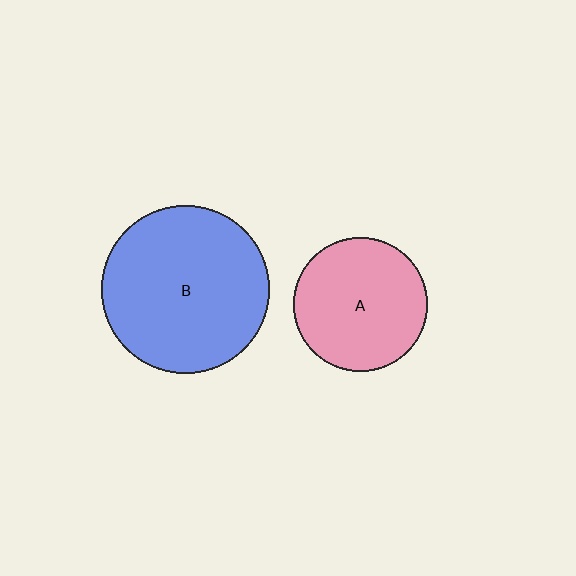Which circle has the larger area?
Circle B (blue).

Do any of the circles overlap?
No, none of the circles overlap.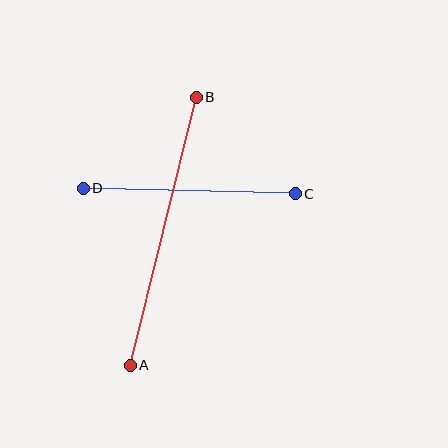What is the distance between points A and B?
The distance is approximately 276 pixels.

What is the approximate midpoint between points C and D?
The midpoint is at approximately (189, 191) pixels.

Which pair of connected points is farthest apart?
Points A and B are farthest apart.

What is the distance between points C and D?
The distance is approximately 212 pixels.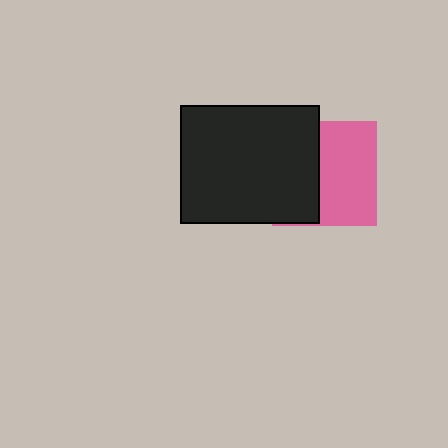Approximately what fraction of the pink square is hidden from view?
Roughly 44% of the pink square is hidden behind the black rectangle.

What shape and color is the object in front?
The object in front is a black rectangle.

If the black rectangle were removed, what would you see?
You would see the complete pink square.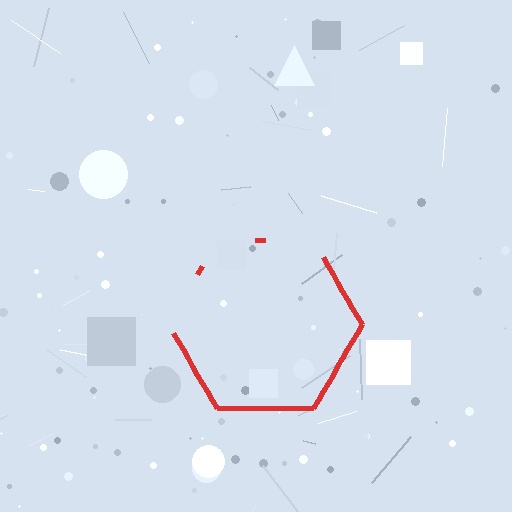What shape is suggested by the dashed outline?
The dashed outline suggests a hexagon.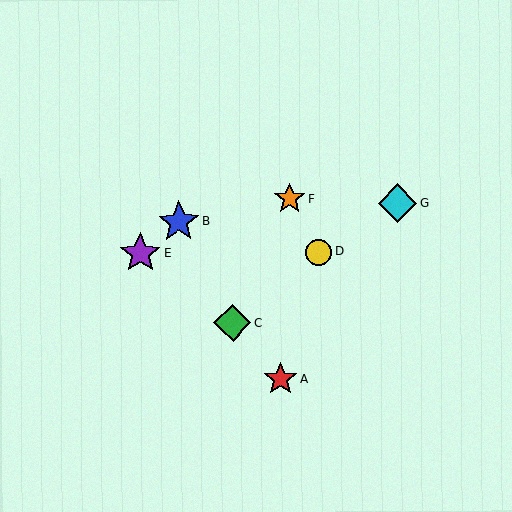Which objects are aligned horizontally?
Objects D, E are aligned horizontally.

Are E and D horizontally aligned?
Yes, both are at y≈253.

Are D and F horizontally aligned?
No, D is at y≈252 and F is at y≈198.